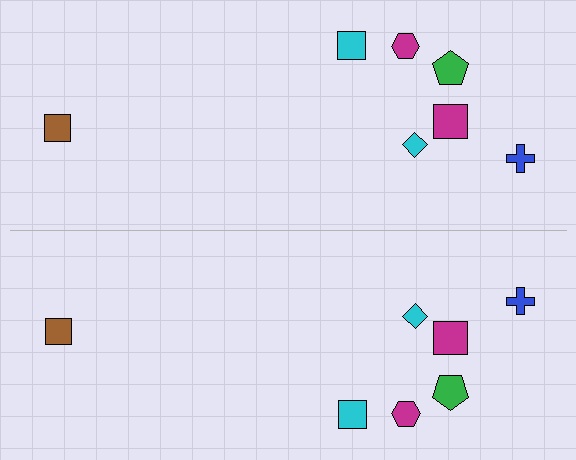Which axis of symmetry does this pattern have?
The pattern has a horizontal axis of symmetry running through the center of the image.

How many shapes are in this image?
There are 14 shapes in this image.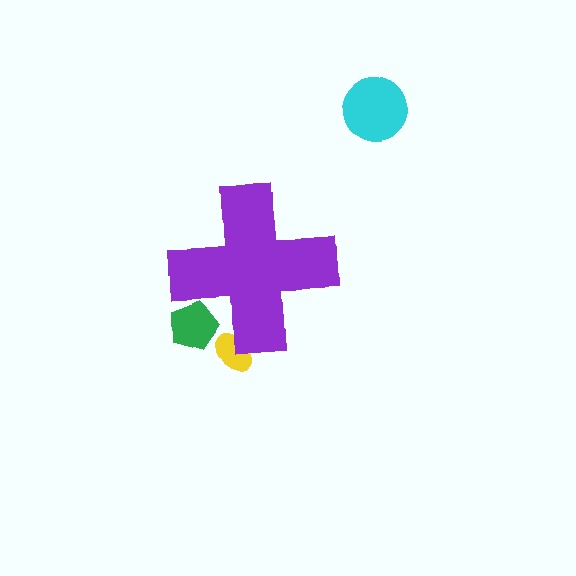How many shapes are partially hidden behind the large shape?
2 shapes are partially hidden.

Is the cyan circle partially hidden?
No, the cyan circle is fully visible.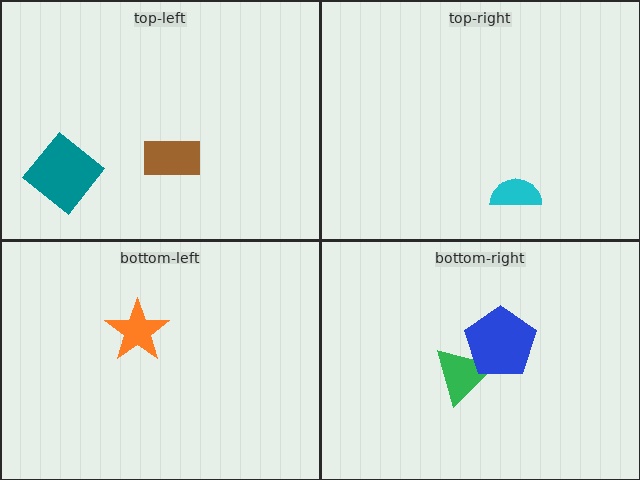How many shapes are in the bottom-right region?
2.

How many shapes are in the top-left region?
2.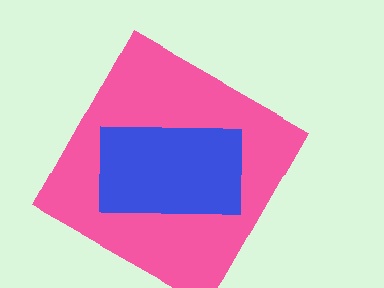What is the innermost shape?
The blue rectangle.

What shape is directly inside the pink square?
The blue rectangle.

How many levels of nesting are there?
2.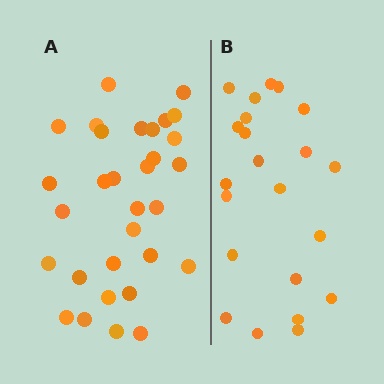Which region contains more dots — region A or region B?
Region A (the left region) has more dots.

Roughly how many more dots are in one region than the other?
Region A has roughly 8 or so more dots than region B.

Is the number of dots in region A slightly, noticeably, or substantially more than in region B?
Region A has noticeably more, but not dramatically so. The ratio is roughly 1.4 to 1.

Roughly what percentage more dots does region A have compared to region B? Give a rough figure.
About 40% more.